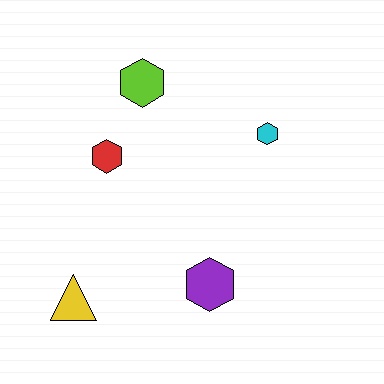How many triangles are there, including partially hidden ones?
There is 1 triangle.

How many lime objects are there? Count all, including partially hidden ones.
There is 1 lime object.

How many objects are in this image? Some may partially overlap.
There are 5 objects.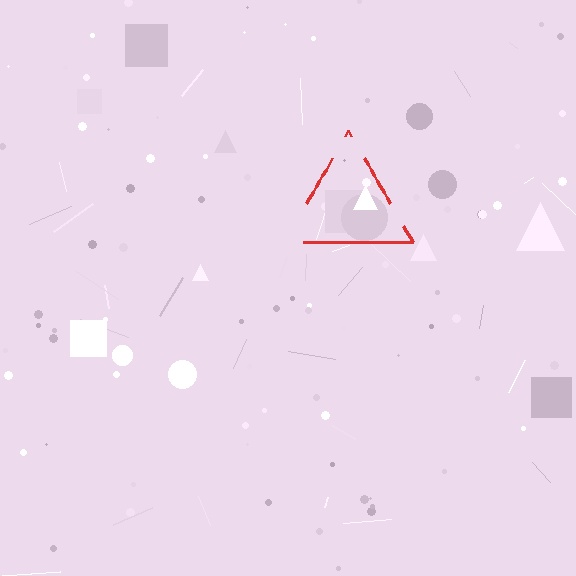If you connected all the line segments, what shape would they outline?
They would outline a triangle.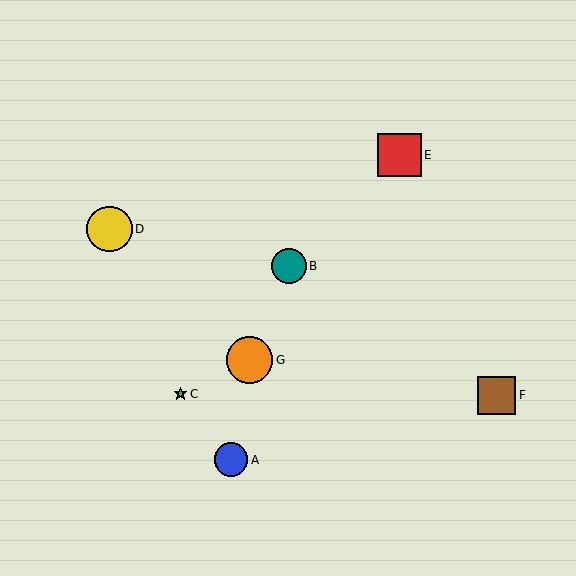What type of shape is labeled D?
Shape D is a yellow circle.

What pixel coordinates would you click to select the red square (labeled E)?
Click at (400, 155) to select the red square E.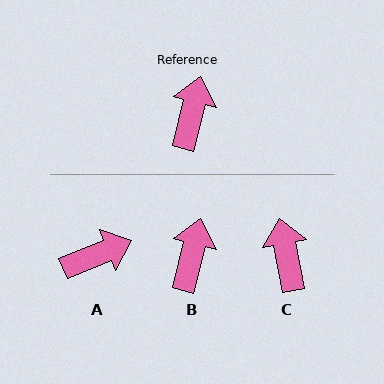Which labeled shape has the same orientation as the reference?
B.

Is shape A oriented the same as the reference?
No, it is off by about 54 degrees.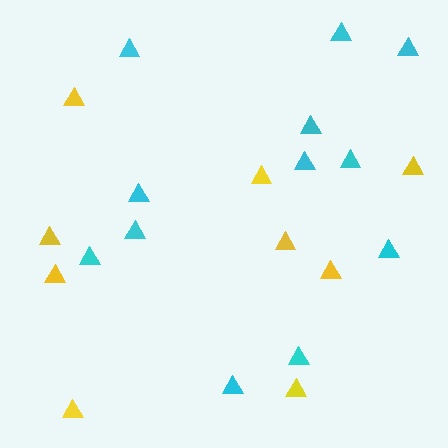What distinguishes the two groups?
There are 2 groups: one group of yellow triangles (9) and one group of cyan triangles (12).